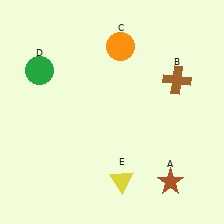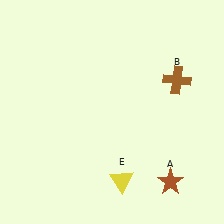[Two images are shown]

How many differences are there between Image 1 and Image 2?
There are 2 differences between the two images.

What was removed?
The green circle (D), the orange circle (C) were removed in Image 2.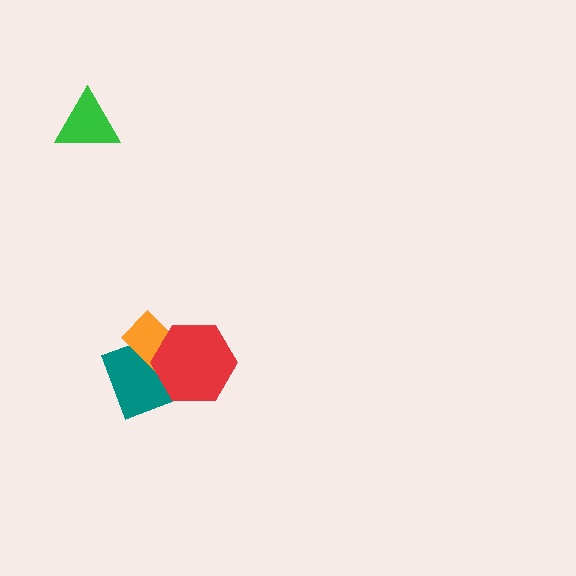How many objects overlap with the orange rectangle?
2 objects overlap with the orange rectangle.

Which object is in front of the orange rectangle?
The red hexagon is in front of the orange rectangle.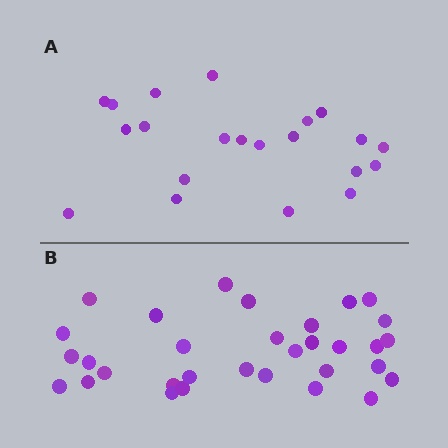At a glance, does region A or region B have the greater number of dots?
Region B (the bottom region) has more dots.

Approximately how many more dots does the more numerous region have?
Region B has roughly 12 or so more dots than region A.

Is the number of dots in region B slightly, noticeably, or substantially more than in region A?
Region B has substantially more. The ratio is roughly 1.5 to 1.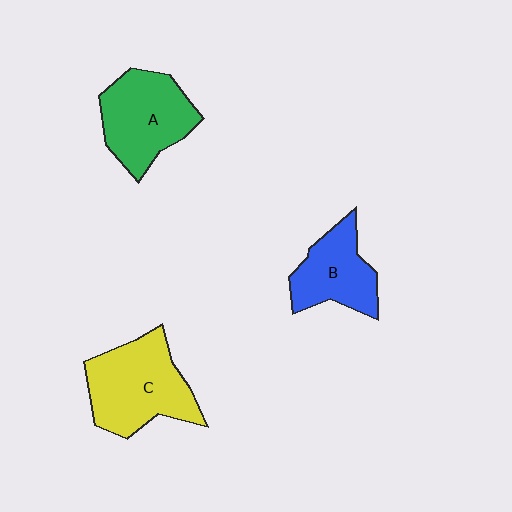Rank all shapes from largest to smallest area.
From largest to smallest: C (yellow), A (green), B (blue).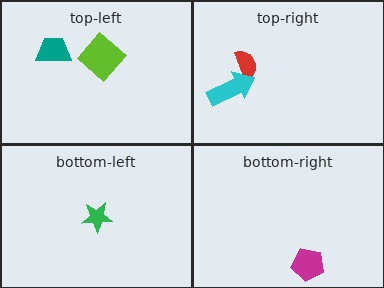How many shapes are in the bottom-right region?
1.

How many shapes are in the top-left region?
2.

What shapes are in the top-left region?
The lime diamond, the teal trapezoid.